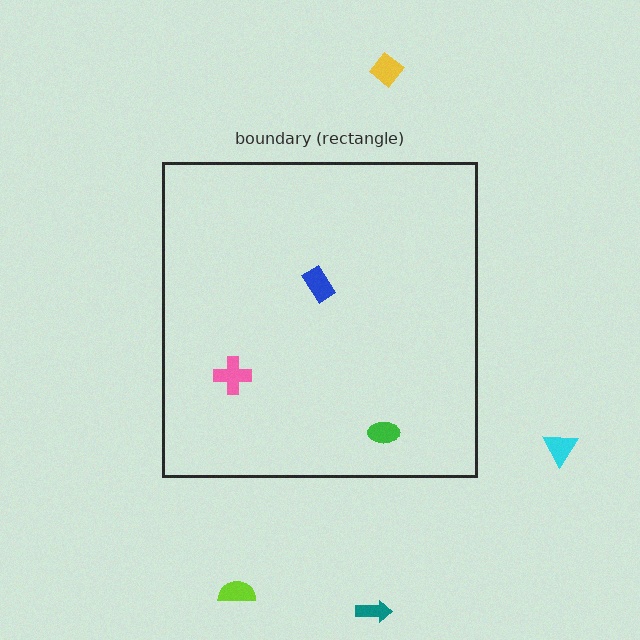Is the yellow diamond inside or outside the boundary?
Outside.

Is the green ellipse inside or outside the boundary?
Inside.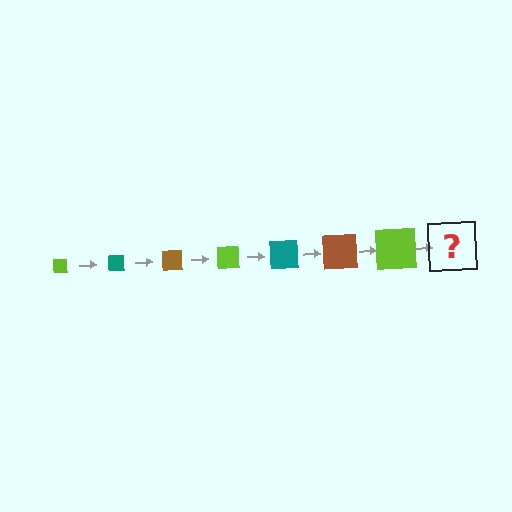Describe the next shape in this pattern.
It should be a teal square, larger than the previous one.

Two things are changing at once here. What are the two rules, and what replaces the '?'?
The two rules are that the square grows larger each step and the color cycles through lime, teal, and brown. The '?' should be a teal square, larger than the previous one.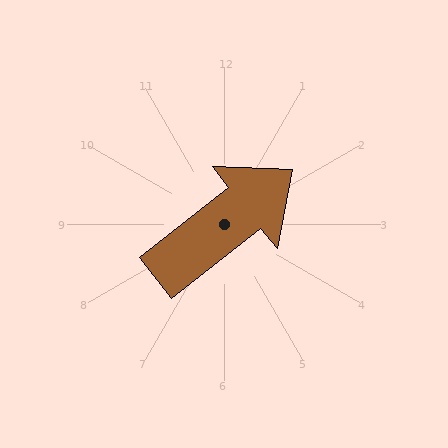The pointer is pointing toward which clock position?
Roughly 2 o'clock.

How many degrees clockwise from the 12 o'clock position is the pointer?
Approximately 52 degrees.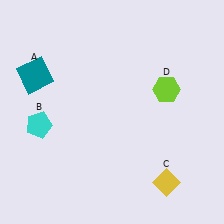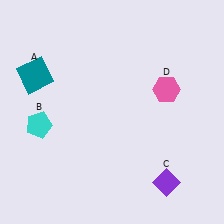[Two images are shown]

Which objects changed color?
C changed from yellow to purple. D changed from lime to pink.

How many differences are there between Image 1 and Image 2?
There are 2 differences between the two images.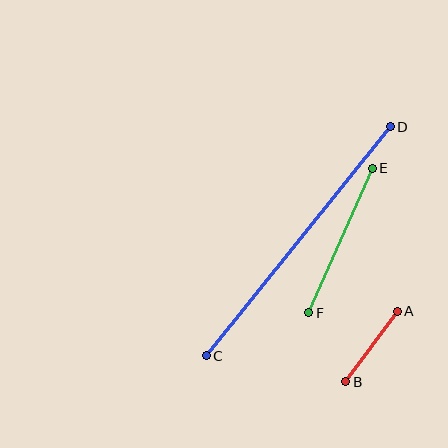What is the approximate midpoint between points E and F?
The midpoint is at approximately (340, 240) pixels.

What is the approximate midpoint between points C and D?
The midpoint is at approximately (298, 241) pixels.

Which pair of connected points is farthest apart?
Points C and D are farthest apart.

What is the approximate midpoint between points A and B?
The midpoint is at approximately (371, 346) pixels.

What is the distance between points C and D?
The distance is approximately 294 pixels.